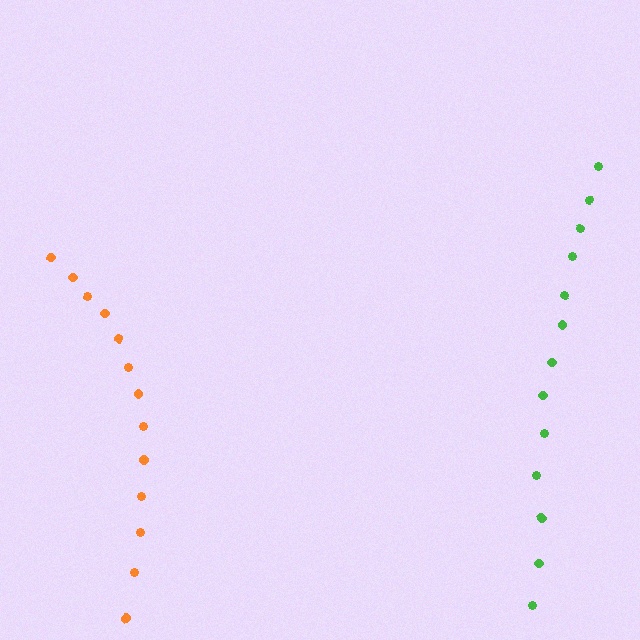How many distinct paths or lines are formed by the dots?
There are 2 distinct paths.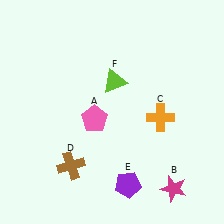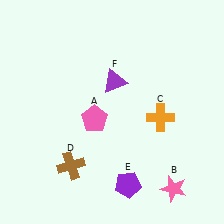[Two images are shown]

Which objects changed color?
B changed from magenta to pink. F changed from lime to purple.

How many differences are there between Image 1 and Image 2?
There are 2 differences between the two images.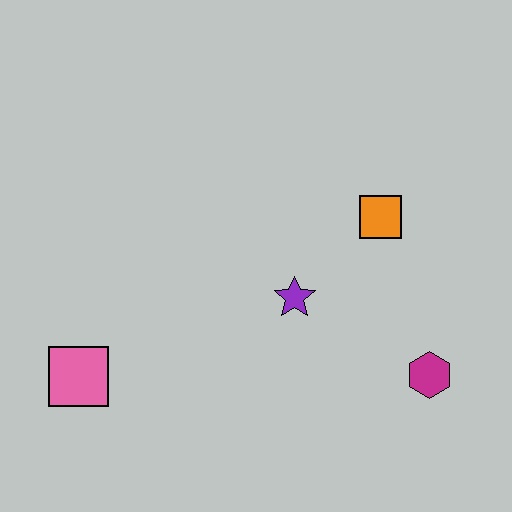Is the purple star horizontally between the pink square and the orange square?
Yes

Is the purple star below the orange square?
Yes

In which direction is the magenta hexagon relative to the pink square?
The magenta hexagon is to the right of the pink square.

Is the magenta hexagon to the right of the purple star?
Yes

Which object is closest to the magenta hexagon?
The purple star is closest to the magenta hexagon.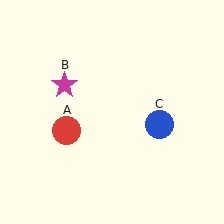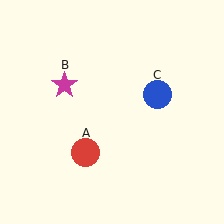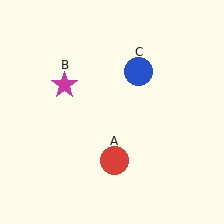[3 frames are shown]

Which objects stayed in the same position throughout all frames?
Magenta star (object B) remained stationary.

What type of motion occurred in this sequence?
The red circle (object A), blue circle (object C) rotated counterclockwise around the center of the scene.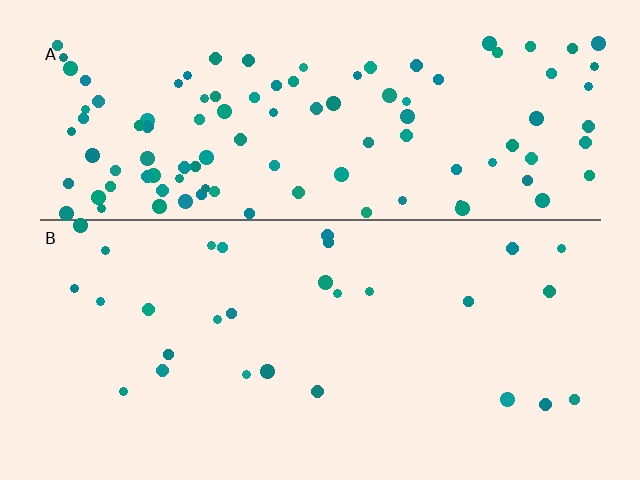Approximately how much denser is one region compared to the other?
Approximately 3.8× — region A over region B.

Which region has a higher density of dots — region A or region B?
A (the top).